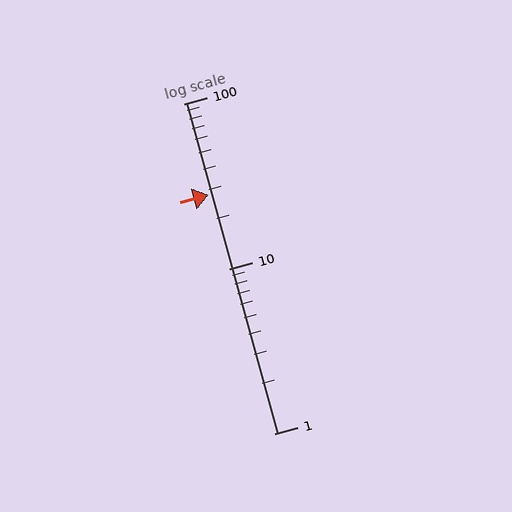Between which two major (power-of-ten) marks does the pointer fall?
The pointer is between 10 and 100.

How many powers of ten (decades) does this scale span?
The scale spans 2 decades, from 1 to 100.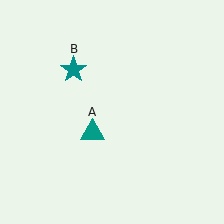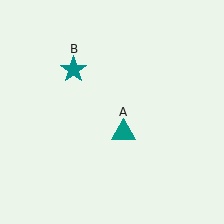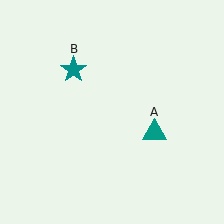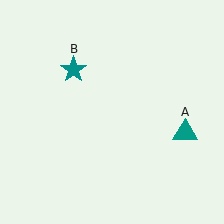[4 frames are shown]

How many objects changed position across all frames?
1 object changed position: teal triangle (object A).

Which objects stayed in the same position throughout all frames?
Teal star (object B) remained stationary.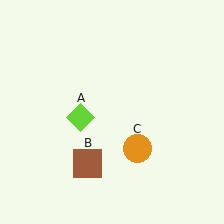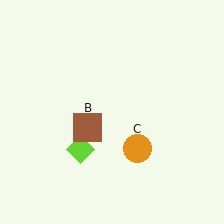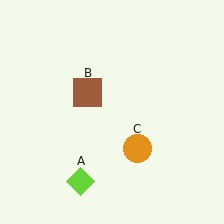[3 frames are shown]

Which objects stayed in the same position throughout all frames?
Orange circle (object C) remained stationary.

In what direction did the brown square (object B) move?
The brown square (object B) moved up.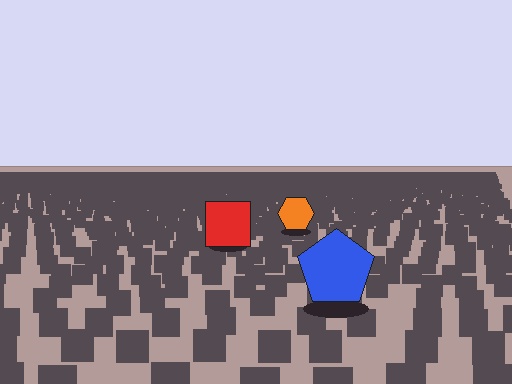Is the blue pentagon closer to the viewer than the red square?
Yes. The blue pentagon is closer — you can tell from the texture gradient: the ground texture is coarser near it.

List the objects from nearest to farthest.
From nearest to farthest: the blue pentagon, the red square, the orange hexagon.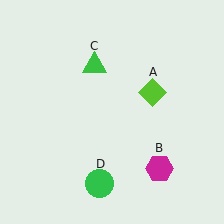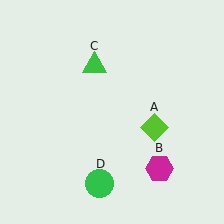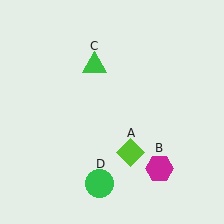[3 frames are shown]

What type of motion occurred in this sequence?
The lime diamond (object A) rotated clockwise around the center of the scene.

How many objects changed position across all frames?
1 object changed position: lime diamond (object A).